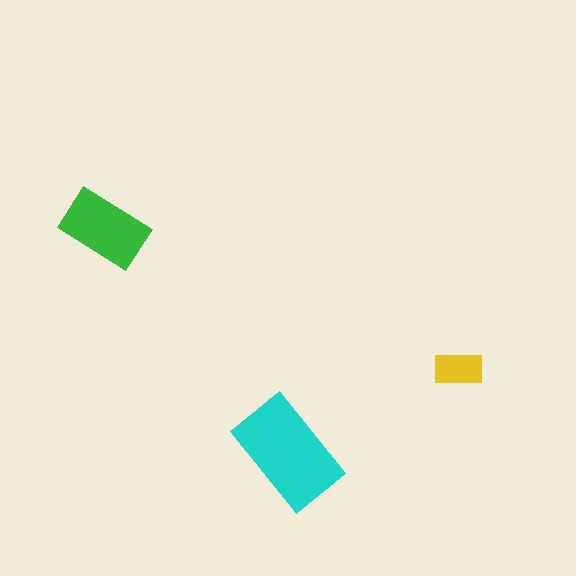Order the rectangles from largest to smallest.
the cyan one, the green one, the yellow one.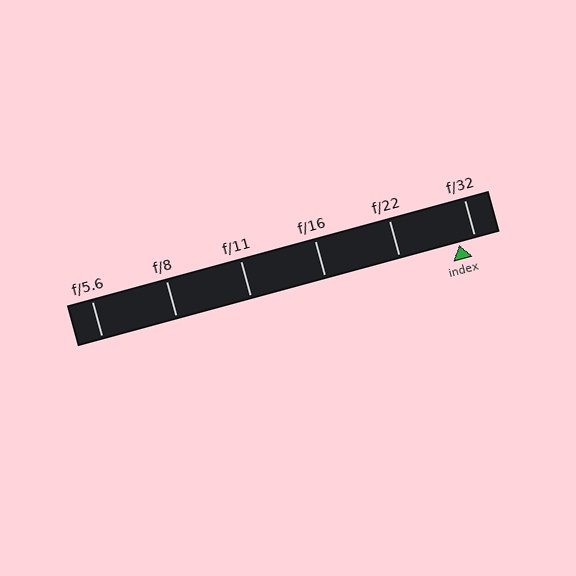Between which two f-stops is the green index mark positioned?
The index mark is between f/22 and f/32.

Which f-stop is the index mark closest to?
The index mark is closest to f/32.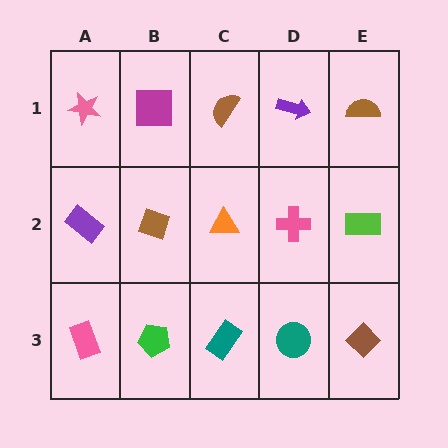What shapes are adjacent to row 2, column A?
A pink star (row 1, column A), a pink rectangle (row 3, column A), a brown diamond (row 2, column B).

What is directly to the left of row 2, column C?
A brown diamond.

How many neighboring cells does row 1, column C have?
3.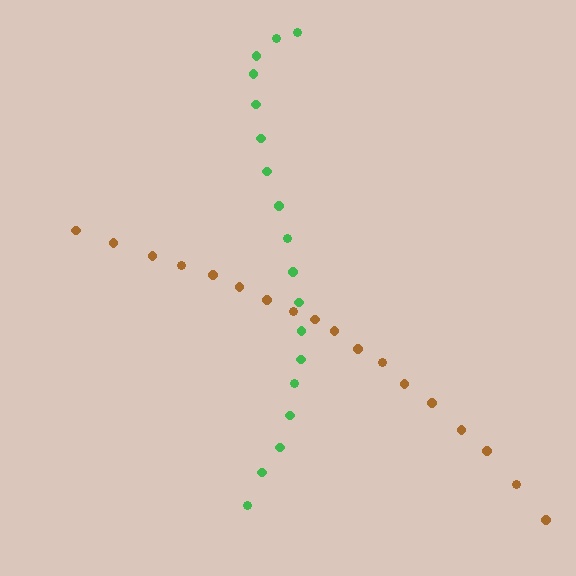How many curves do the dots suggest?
There are 2 distinct paths.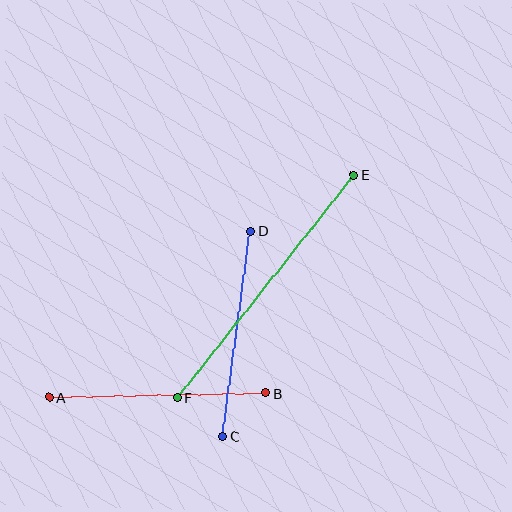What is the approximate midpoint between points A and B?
The midpoint is at approximately (158, 395) pixels.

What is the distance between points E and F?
The distance is approximately 284 pixels.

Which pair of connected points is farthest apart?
Points E and F are farthest apart.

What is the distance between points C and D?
The distance is approximately 207 pixels.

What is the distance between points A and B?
The distance is approximately 217 pixels.